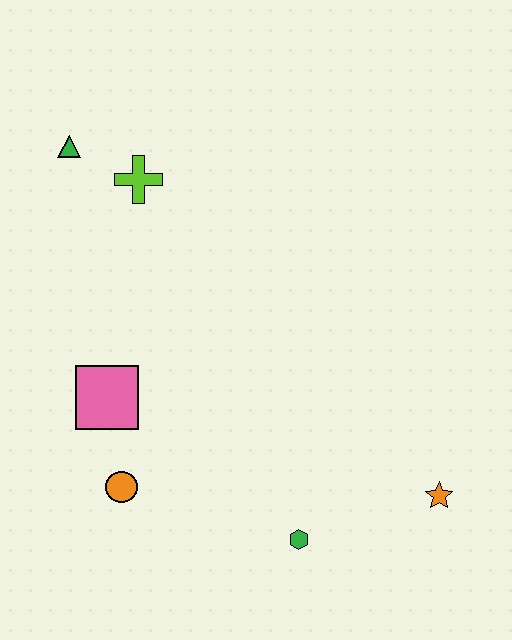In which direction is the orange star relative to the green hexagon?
The orange star is to the right of the green hexagon.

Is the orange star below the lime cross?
Yes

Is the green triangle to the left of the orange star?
Yes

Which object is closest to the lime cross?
The green triangle is closest to the lime cross.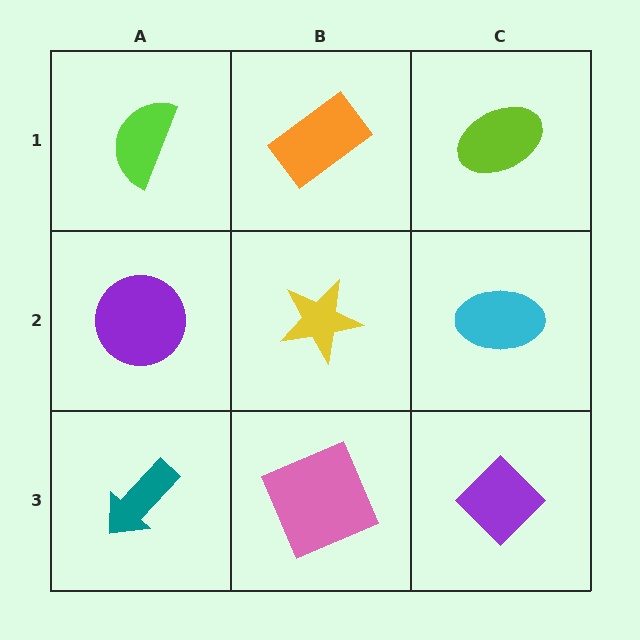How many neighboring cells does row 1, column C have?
2.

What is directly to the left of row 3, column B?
A teal arrow.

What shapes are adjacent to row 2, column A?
A lime semicircle (row 1, column A), a teal arrow (row 3, column A), a yellow star (row 2, column B).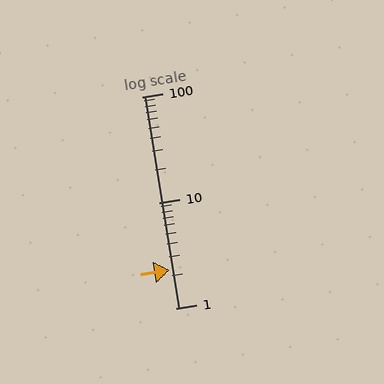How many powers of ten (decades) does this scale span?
The scale spans 2 decades, from 1 to 100.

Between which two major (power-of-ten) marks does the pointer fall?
The pointer is between 1 and 10.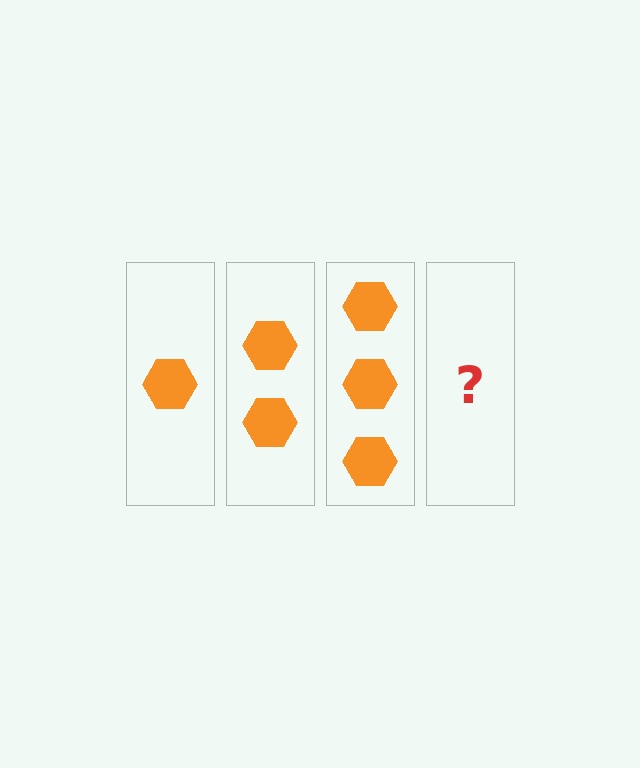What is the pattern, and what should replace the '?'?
The pattern is that each step adds one more hexagon. The '?' should be 4 hexagons.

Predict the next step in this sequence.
The next step is 4 hexagons.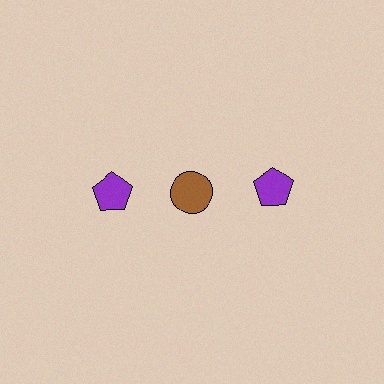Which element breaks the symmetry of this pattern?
The brown circle in the top row, second from left column breaks the symmetry. All other shapes are purple pentagons.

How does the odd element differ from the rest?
It differs in both color (brown instead of purple) and shape (circle instead of pentagon).